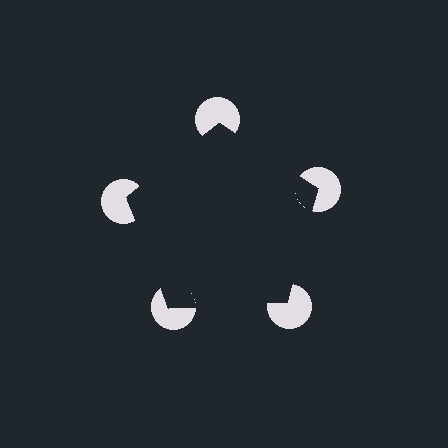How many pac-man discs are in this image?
There are 5 — one at each vertex of the illusory pentagon.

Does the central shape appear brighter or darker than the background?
It typically appears slightly darker than the background, even though no actual brightness change is drawn.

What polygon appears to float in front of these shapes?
An illusory pentagon — its edges are inferred from the aligned wedge cuts in the pac-man discs, not physically drawn.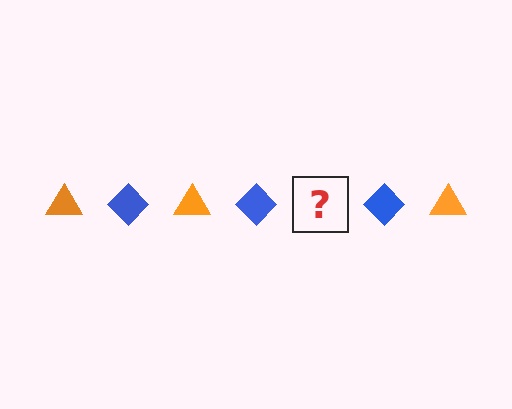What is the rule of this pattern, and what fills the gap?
The rule is that the pattern alternates between orange triangle and blue diamond. The gap should be filled with an orange triangle.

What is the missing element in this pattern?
The missing element is an orange triangle.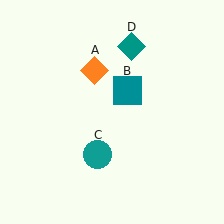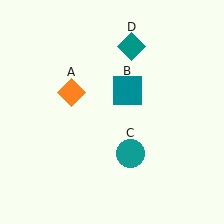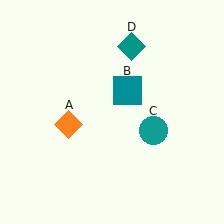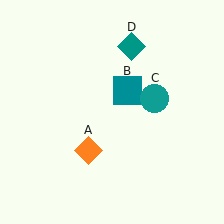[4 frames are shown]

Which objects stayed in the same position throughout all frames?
Teal square (object B) and teal diamond (object D) remained stationary.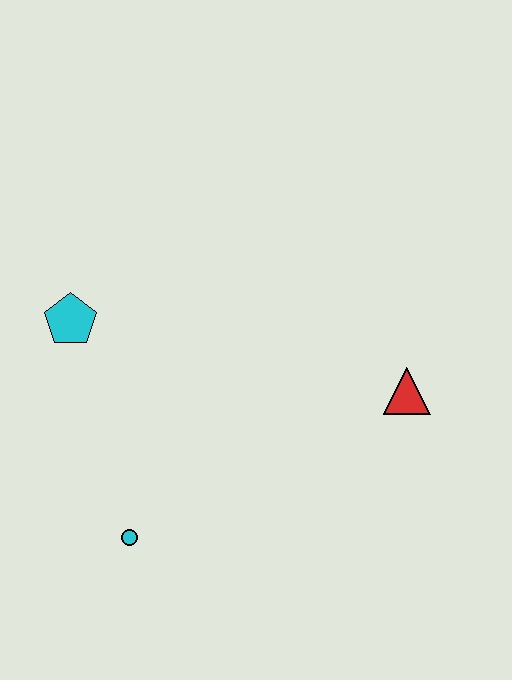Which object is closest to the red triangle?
The cyan circle is closest to the red triangle.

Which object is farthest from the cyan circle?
The red triangle is farthest from the cyan circle.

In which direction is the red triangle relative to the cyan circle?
The red triangle is to the right of the cyan circle.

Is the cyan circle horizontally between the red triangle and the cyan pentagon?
Yes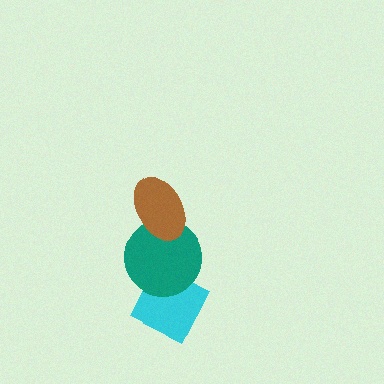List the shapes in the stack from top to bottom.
From top to bottom: the brown ellipse, the teal circle, the cyan diamond.